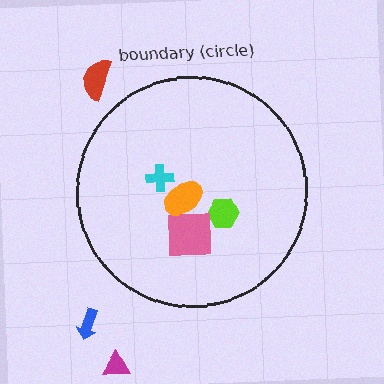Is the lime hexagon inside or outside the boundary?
Inside.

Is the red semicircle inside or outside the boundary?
Outside.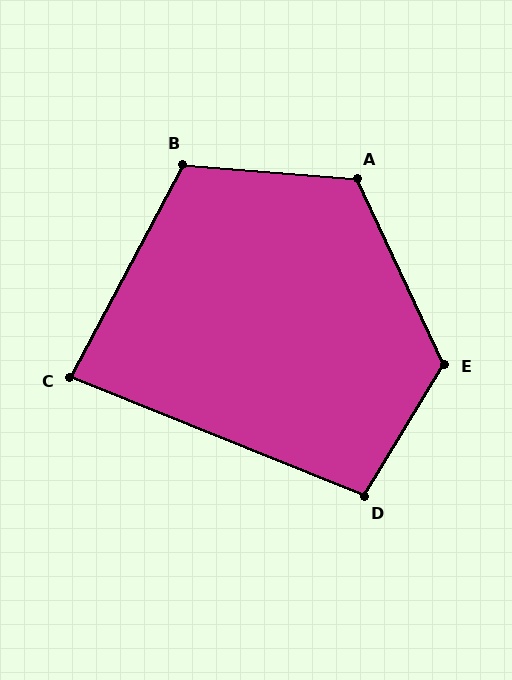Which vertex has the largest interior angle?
E, at approximately 123 degrees.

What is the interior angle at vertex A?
Approximately 120 degrees (obtuse).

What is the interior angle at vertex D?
Approximately 99 degrees (obtuse).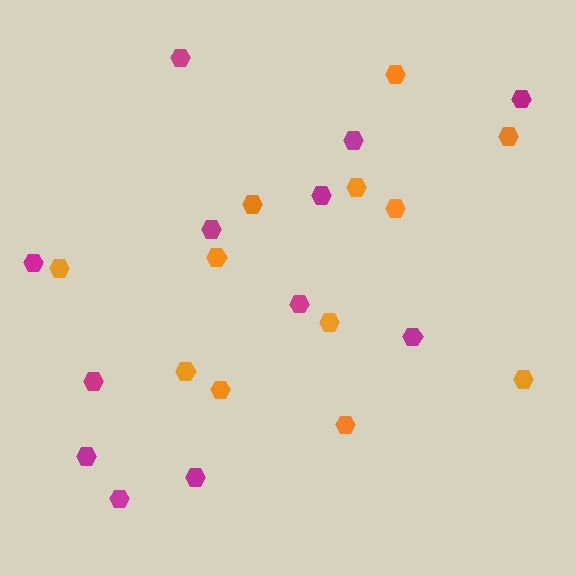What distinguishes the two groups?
There are 2 groups: one group of orange hexagons (12) and one group of magenta hexagons (12).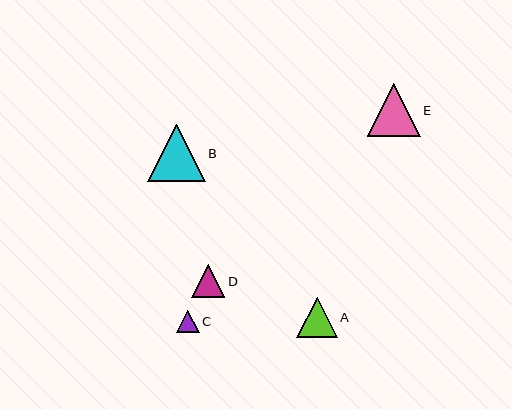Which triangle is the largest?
Triangle B is the largest with a size of approximately 58 pixels.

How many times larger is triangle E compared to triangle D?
Triangle E is approximately 1.6 times the size of triangle D.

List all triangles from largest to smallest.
From largest to smallest: B, E, A, D, C.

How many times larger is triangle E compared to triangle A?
Triangle E is approximately 1.3 times the size of triangle A.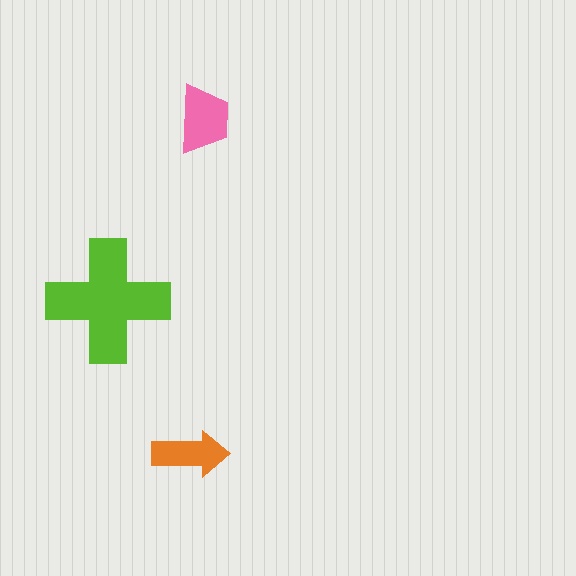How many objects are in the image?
There are 3 objects in the image.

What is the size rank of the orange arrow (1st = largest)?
3rd.